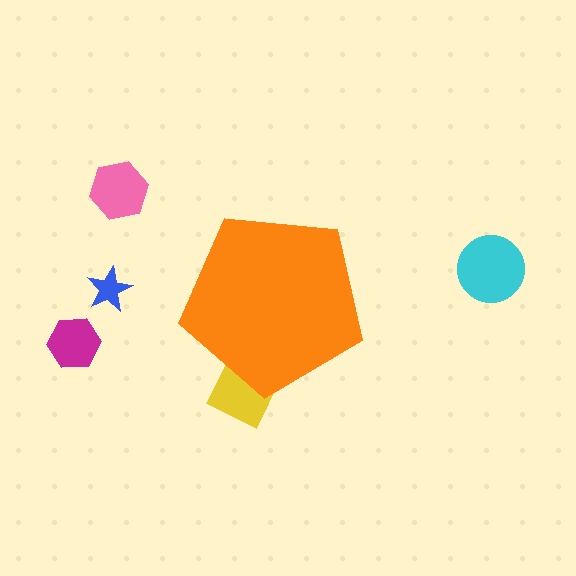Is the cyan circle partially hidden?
No, the cyan circle is fully visible.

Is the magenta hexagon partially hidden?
No, the magenta hexagon is fully visible.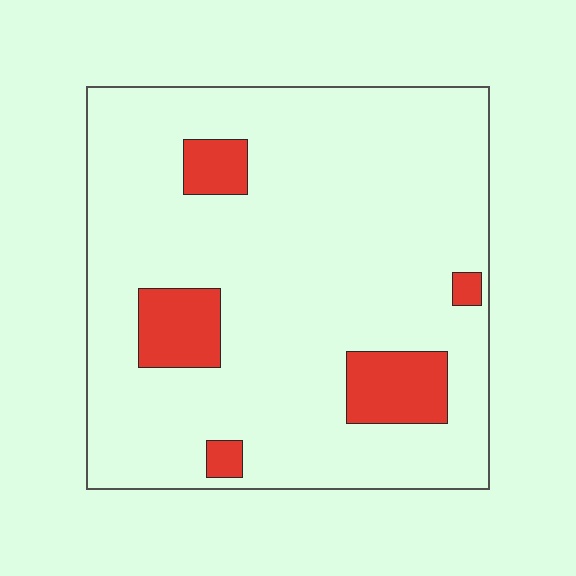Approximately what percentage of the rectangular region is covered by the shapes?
Approximately 10%.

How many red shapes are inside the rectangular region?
5.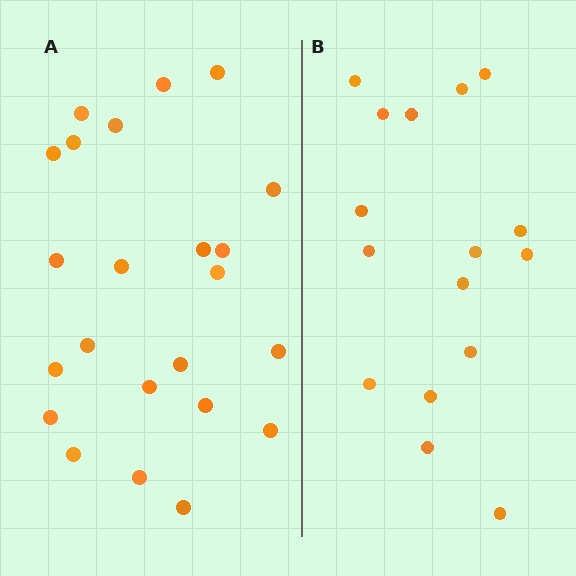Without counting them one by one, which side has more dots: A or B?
Region A (the left region) has more dots.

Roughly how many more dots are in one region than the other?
Region A has roughly 8 or so more dots than region B.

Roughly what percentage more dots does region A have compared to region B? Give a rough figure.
About 45% more.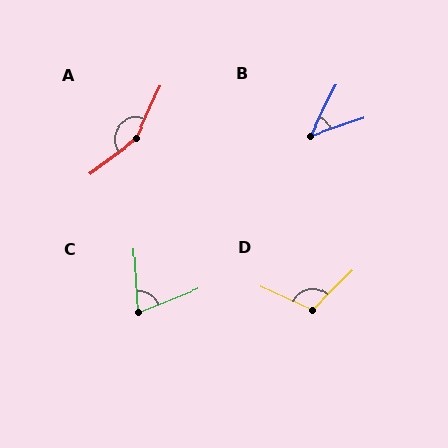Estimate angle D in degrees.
Approximately 111 degrees.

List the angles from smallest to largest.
B (44°), C (72°), D (111°), A (152°).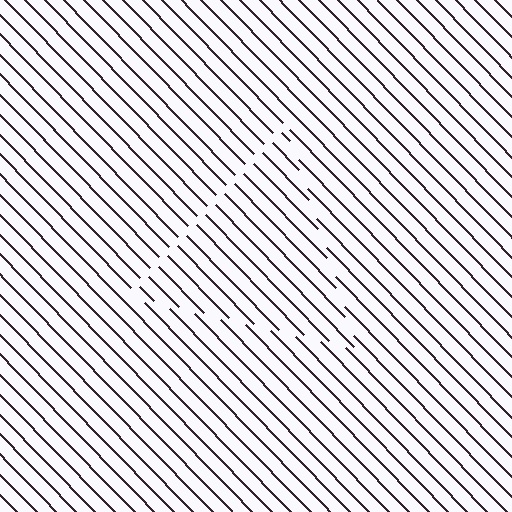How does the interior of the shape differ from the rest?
The interior of the shape contains the same grating, shifted by half a period — the contour is defined by the phase discontinuity where line-ends from the inner and outer gratings abut.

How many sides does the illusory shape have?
3 sides — the line-ends trace a triangle.